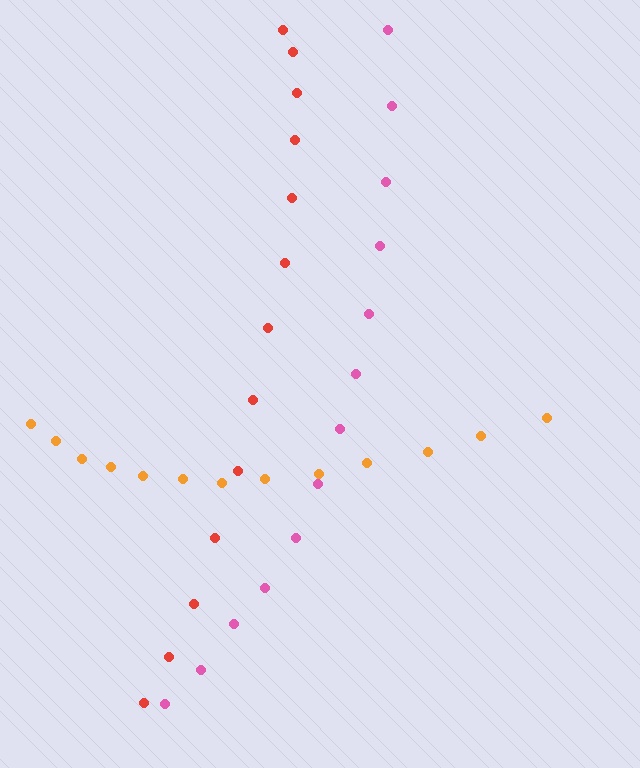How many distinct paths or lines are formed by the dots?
There are 3 distinct paths.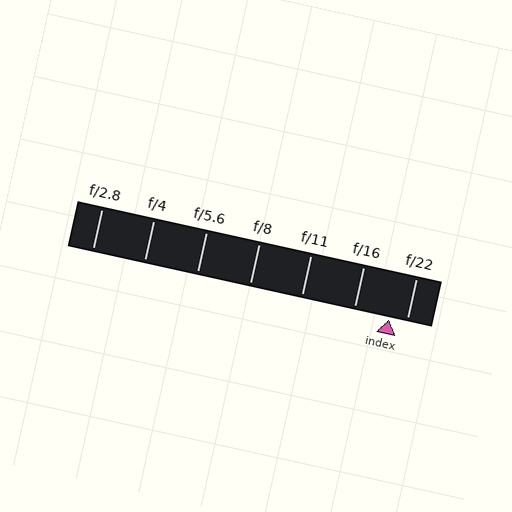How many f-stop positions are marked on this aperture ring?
There are 7 f-stop positions marked.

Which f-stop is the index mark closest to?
The index mark is closest to f/22.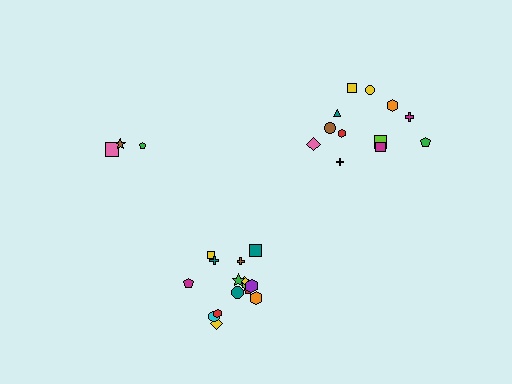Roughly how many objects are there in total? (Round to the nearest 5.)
Roughly 30 objects in total.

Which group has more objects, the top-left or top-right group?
The top-right group.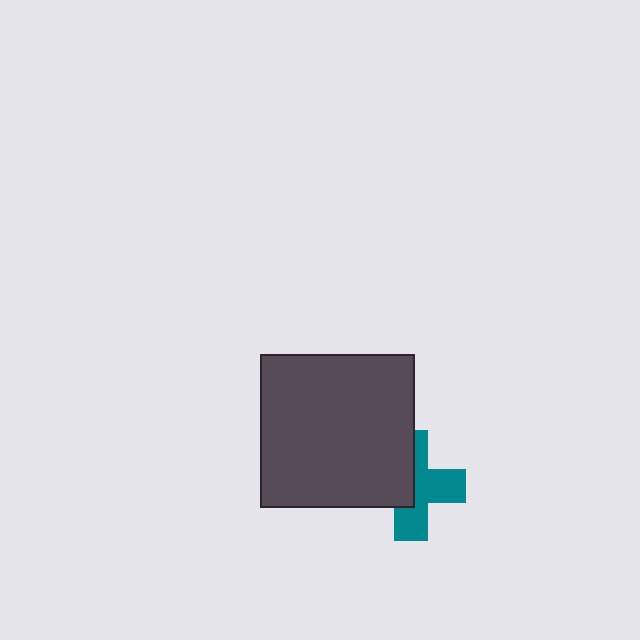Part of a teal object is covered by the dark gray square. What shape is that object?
It is a cross.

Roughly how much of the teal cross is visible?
About half of it is visible (roughly 53%).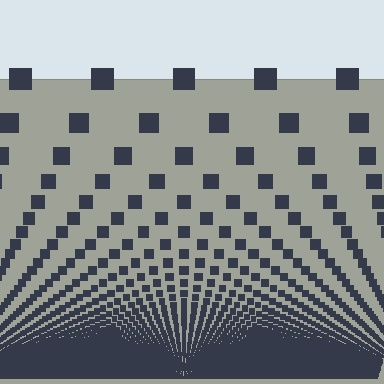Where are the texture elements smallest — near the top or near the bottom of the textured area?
Near the bottom.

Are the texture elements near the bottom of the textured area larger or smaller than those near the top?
Smaller. The gradient is inverted — elements near the bottom are smaller and denser.